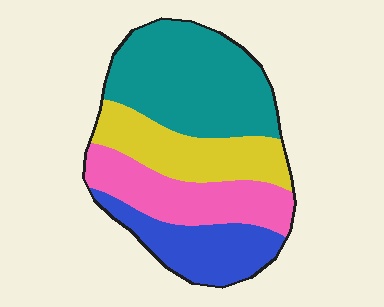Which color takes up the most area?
Teal, at roughly 35%.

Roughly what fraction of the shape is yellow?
Yellow covers 21% of the shape.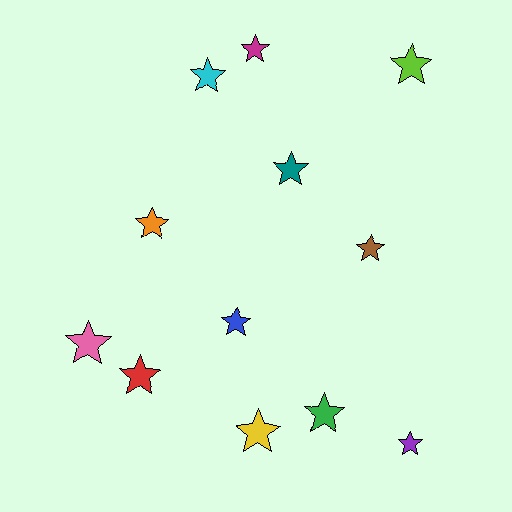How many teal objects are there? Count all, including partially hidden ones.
There is 1 teal object.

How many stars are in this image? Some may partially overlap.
There are 12 stars.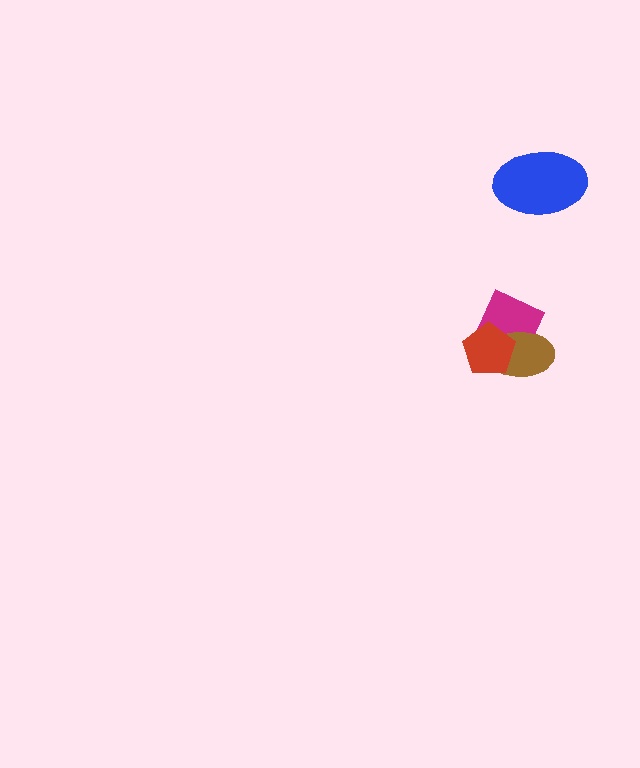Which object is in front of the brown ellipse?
The red pentagon is in front of the brown ellipse.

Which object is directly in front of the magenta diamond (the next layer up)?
The brown ellipse is directly in front of the magenta diamond.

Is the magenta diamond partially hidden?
Yes, it is partially covered by another shape.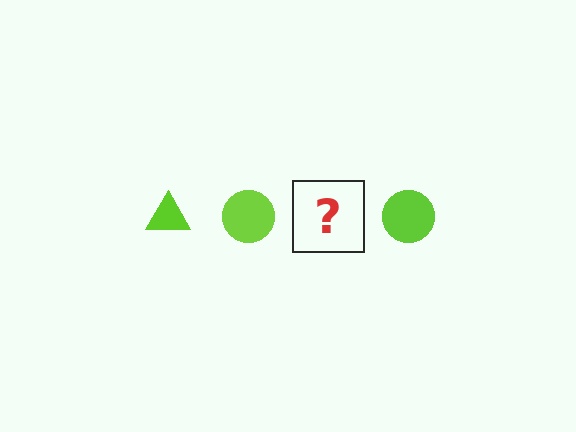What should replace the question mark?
The question mark should be replaced with a lime triangle.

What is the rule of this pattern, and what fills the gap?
The rule is that the pattern cycles through triangle, circle shapes in lime. The gap should be filled with a lime triangle.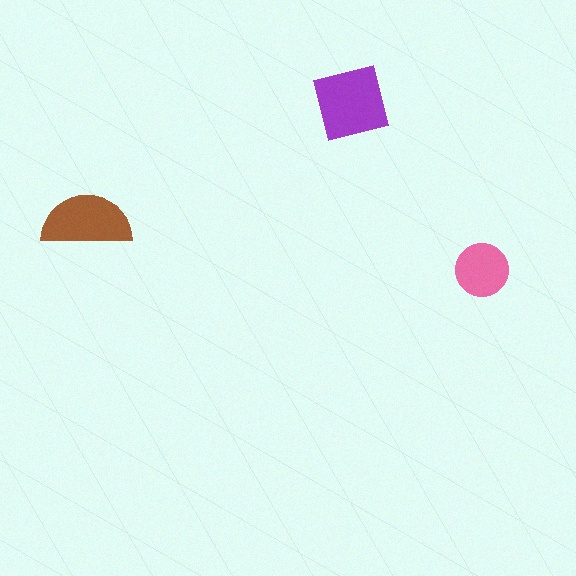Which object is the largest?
The purple square.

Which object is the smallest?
The pink circle.